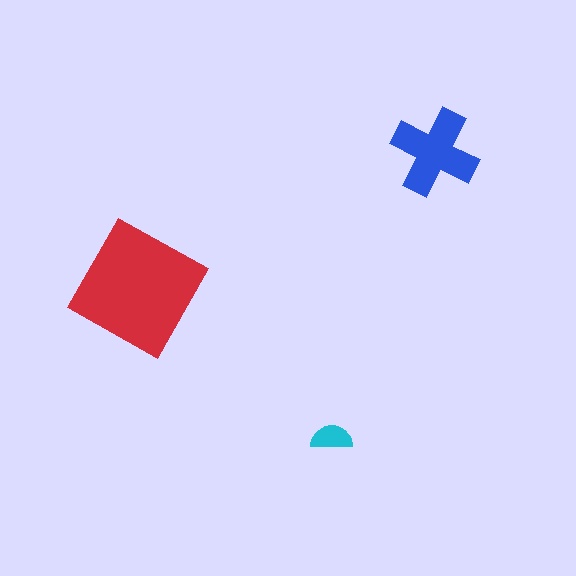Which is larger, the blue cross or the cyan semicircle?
The blue cross.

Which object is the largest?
The red square.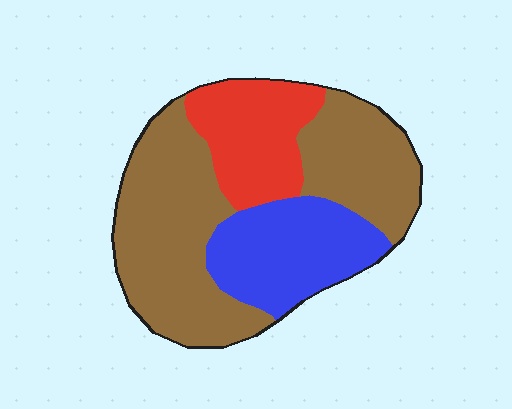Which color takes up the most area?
Brown, at roughly 55%.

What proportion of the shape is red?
Red takes up less than a quarter of the shape.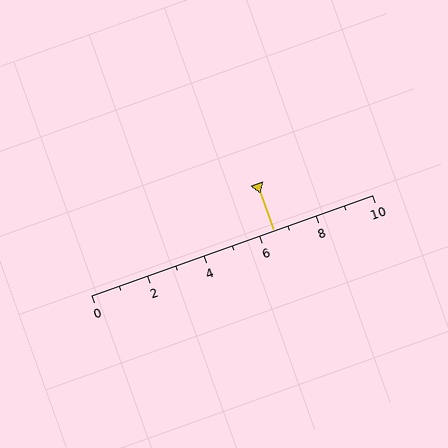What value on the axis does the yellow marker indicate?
The marker indicates approximately 6.5.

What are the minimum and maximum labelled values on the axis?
The axis runs from 0 to 10.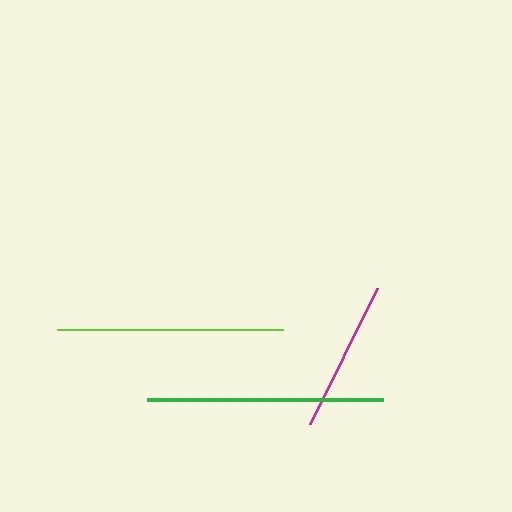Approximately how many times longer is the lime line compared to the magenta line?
The lime line is approximately 1.5 times the length of the magenta line.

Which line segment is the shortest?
The magenta line is the shortest at approximately 152 pixels.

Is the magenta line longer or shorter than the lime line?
The lime line is longer than the magenta line.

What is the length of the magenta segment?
The magenta segment is approximately 152 pixels long.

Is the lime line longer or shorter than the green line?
The green line is longer than the lime line.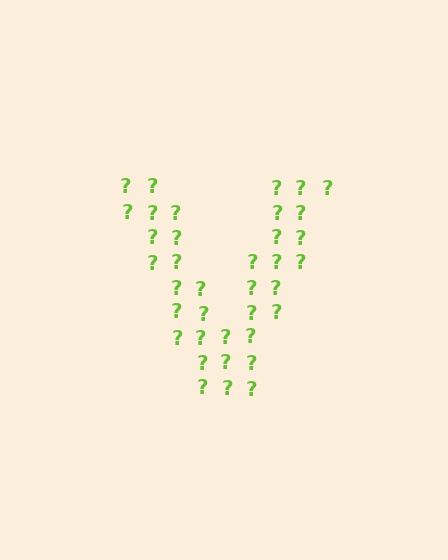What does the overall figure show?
The overall figure shows the letter V.